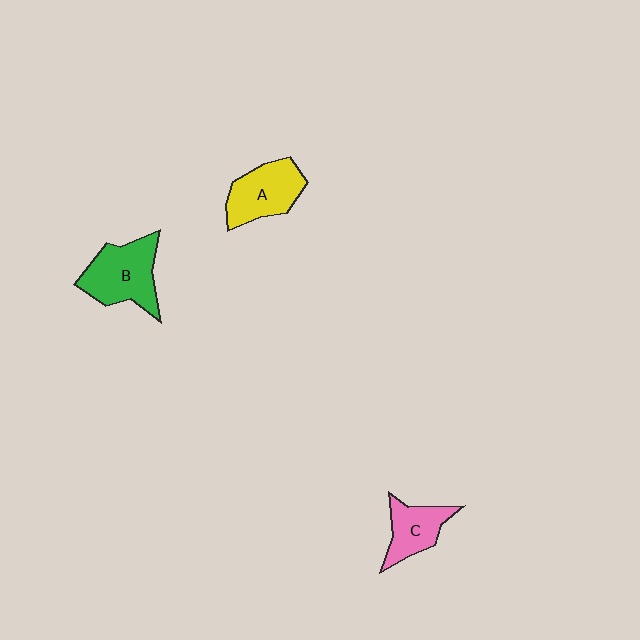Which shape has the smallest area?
Shape C (pink).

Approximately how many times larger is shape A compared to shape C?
Approximately 1.3 times.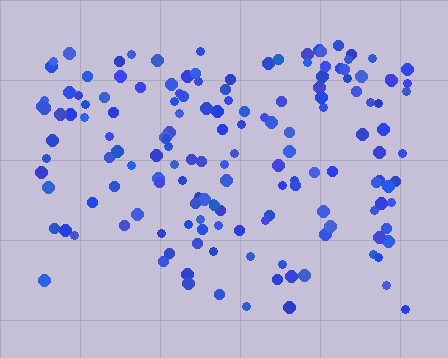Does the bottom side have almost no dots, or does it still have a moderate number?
Still a moderate number, just noticeably fewer than the top.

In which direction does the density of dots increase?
From bottom to top, with the top side densest.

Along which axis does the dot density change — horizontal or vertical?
Vertical.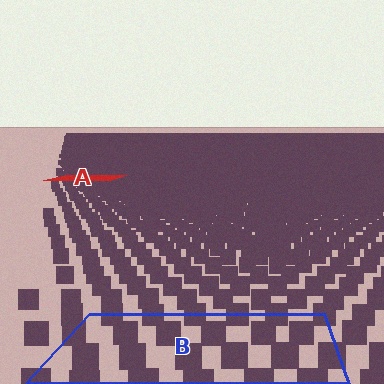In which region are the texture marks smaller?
The texture marks are smaller in region A, because it is farther away.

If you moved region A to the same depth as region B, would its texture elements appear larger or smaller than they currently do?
They would appear larger. At a closer depth, the same texture elements are projected at a bigger on-screen size.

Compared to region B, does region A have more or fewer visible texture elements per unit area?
Region A has more texture elements per unit area — they are packed more densely because it is farther away.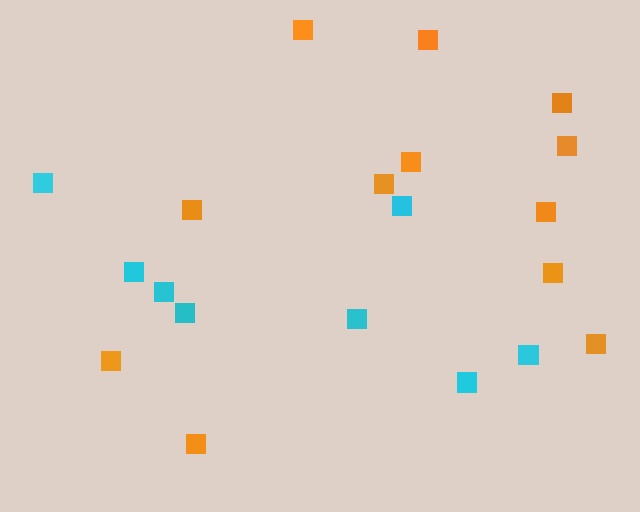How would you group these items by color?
There are 2 groups: one group of cyan squares (8) and one group of orange squares (12).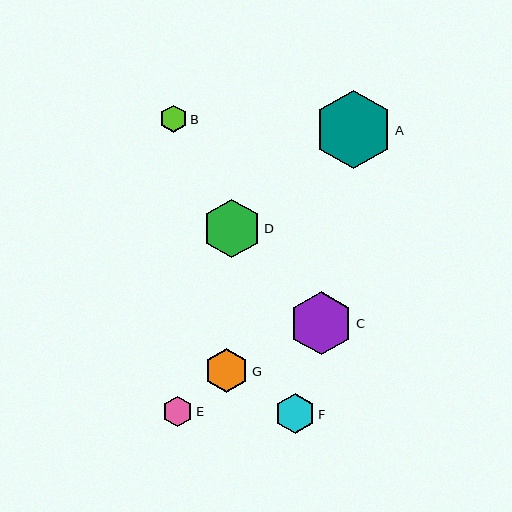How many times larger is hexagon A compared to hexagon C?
Hexagon A is approximately 1.2 times the size of hexagon C.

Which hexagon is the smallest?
Hexagon B is the smallest with a size of approximately 27 pixels.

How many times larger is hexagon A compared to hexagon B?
Hexagon A is approximately 2.9 times the size of hexagon B.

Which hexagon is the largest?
Hexagon A is the largest with a size of approximately 79 pixels.